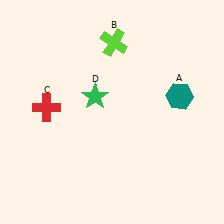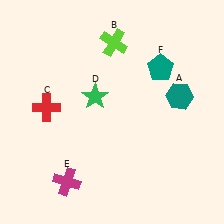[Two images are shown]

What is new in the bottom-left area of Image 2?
A magenta cross (E) was added in the bottom-left area of Image 2.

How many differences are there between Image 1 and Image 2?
There are 2 differences between the two images.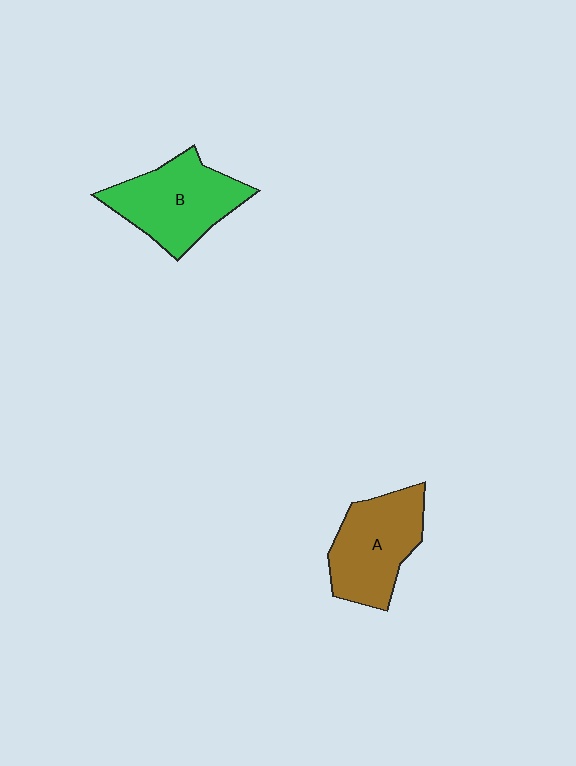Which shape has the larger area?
Shape B (green).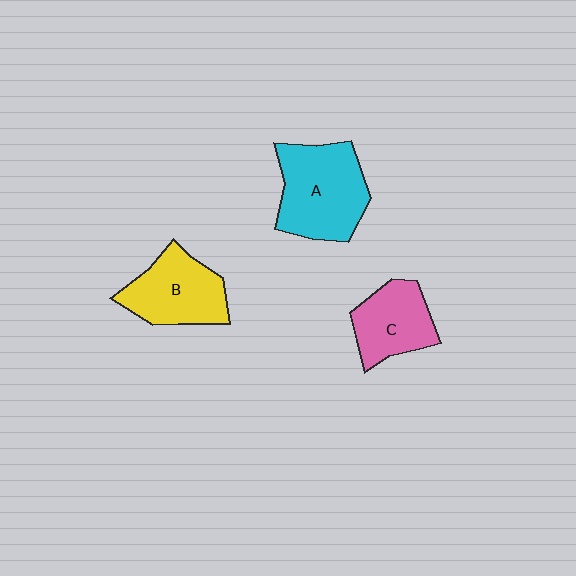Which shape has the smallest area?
Shape C (pink).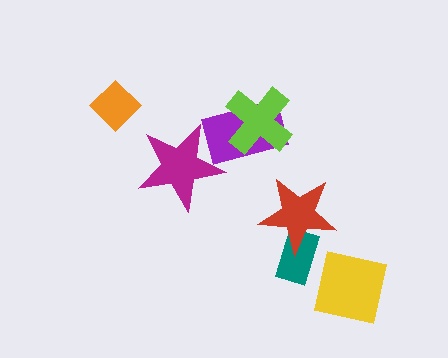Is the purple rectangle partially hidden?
Yes, it is partially covered by another shape.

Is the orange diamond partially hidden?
No, no other shape covers it.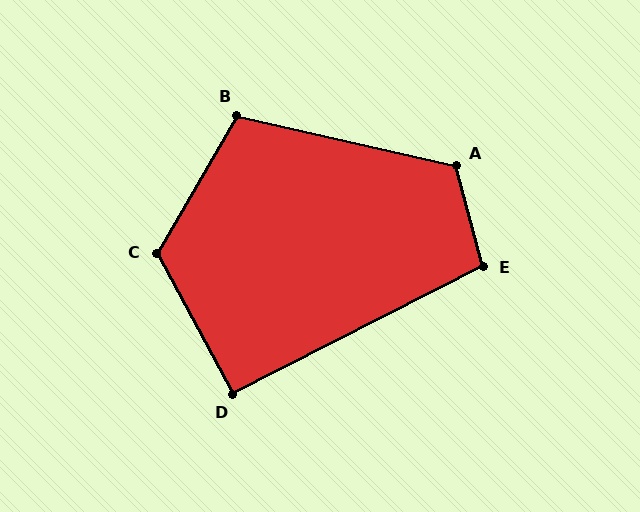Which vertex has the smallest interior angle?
D, at approximately 91 degrees.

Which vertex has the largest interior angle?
C, at approximately 122 degrees.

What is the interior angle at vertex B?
Approximately 107 degrees (obtuse).